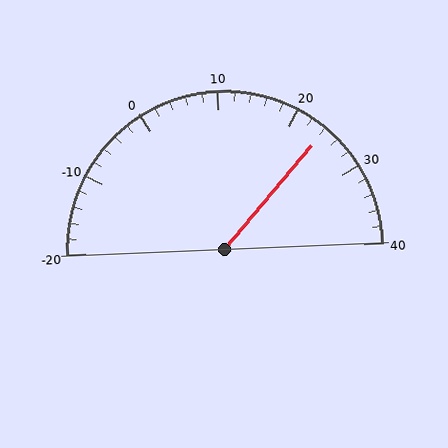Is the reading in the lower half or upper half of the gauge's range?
The reading is in the upper half of the range (-20 to 40).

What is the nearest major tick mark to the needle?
The nearest major tick mark is 20.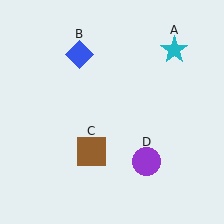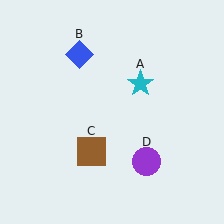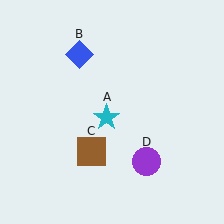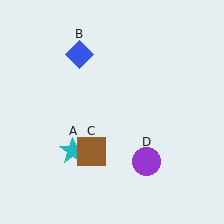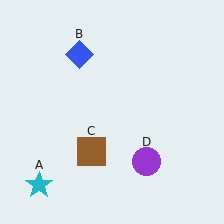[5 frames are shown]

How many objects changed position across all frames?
1 object changed position: cyan star (object A).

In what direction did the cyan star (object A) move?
The cyan star (object A) moved down and to the left.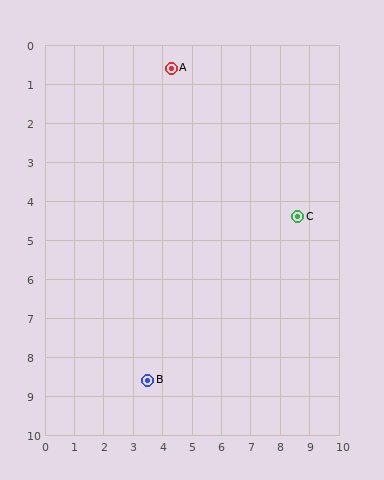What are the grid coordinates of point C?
Point C is at approximately (8.6, 4.4).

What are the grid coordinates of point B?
Point B is at approximately (3.5, 8.6).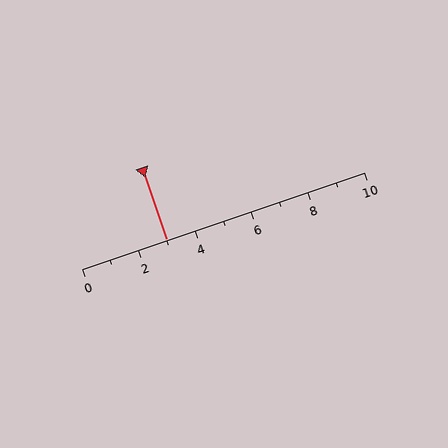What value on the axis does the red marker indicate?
The marker indicates approximately 3.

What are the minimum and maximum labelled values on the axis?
The axis runs from 0 to 10.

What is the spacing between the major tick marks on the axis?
The major ticks are spaced 2 apart.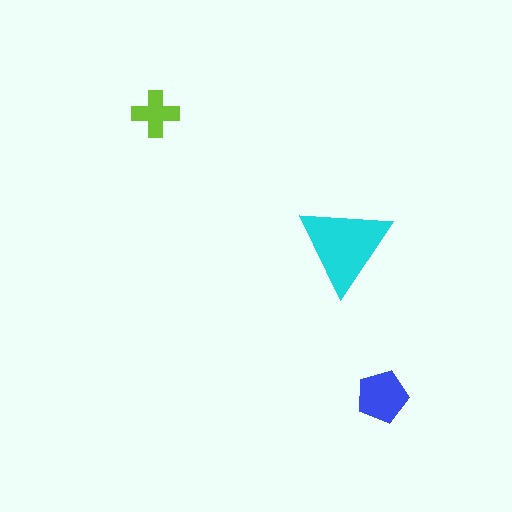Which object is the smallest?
The lime cross.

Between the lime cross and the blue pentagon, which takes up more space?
The blue pentagon.